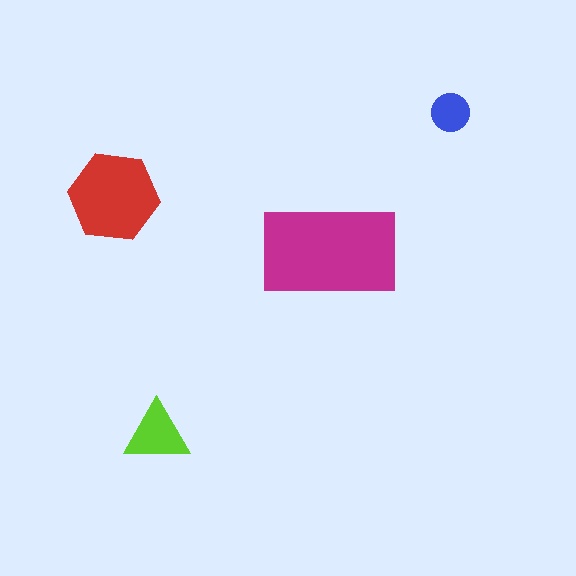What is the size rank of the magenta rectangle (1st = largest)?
1st.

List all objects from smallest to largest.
The blue circle, the lime triangle, the red hexagon, the magenta rectangle.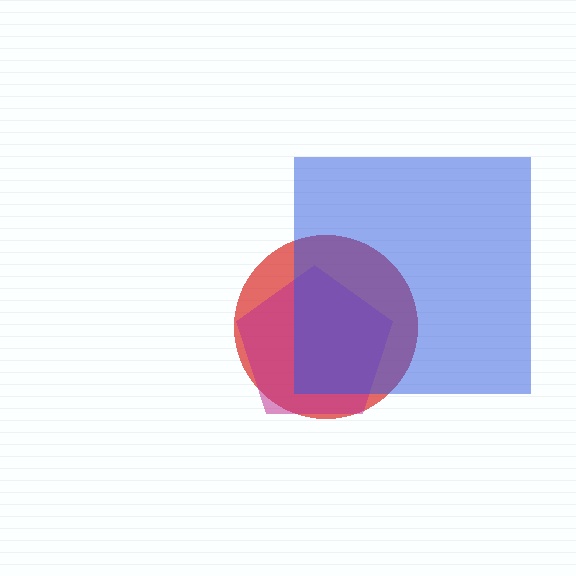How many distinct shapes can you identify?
There are 3 distinct shapes: a red circle, a magenta pentagon, a blue square.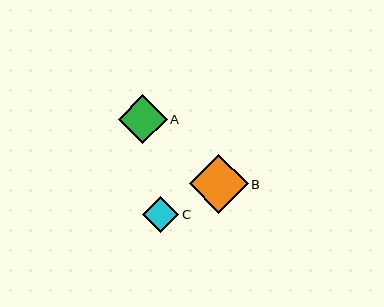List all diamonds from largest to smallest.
From largest to smallest: B, A, C.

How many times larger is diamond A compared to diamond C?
Diamond A is approximately 1.4 times the size of diamond C.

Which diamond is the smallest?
Diamond C is the smallest with a size of approximately 36 pixels.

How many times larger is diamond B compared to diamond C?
Diamond B is approximately 1.6 times the size of diamond C.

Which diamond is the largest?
Diamond B is the largest with a size of approximately 59 pixels.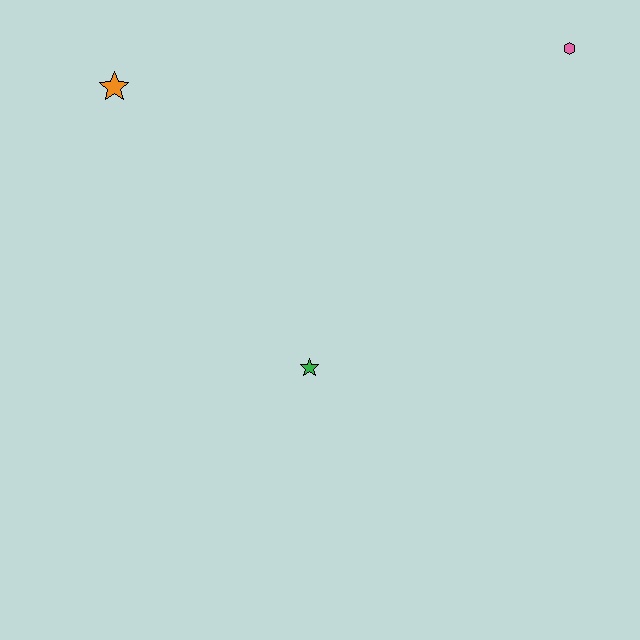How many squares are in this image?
There are no squares.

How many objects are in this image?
There are 3 objects.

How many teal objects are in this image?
There are no teal objects.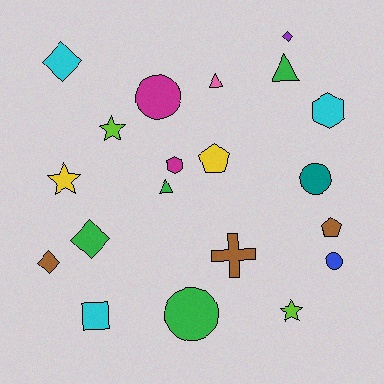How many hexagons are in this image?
There are 2 hexagons.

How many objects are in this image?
There are 20 objects.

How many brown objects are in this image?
There are 3 brown objects.